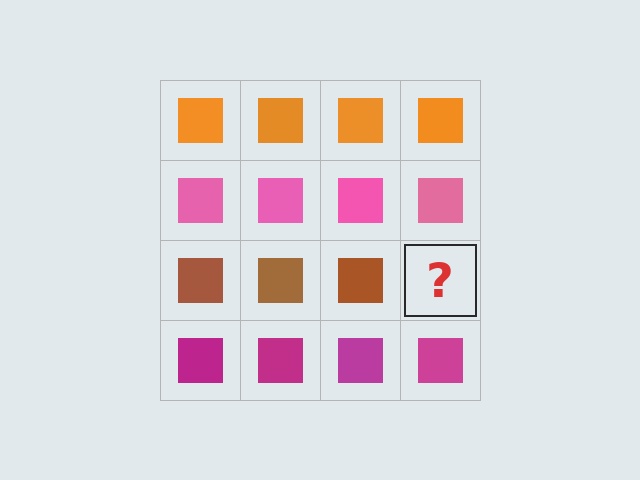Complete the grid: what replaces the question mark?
The question mark should be replaced with a brown square.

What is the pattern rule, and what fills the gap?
The rule is that each row has a consistent color. The gap should be filled with a brown square.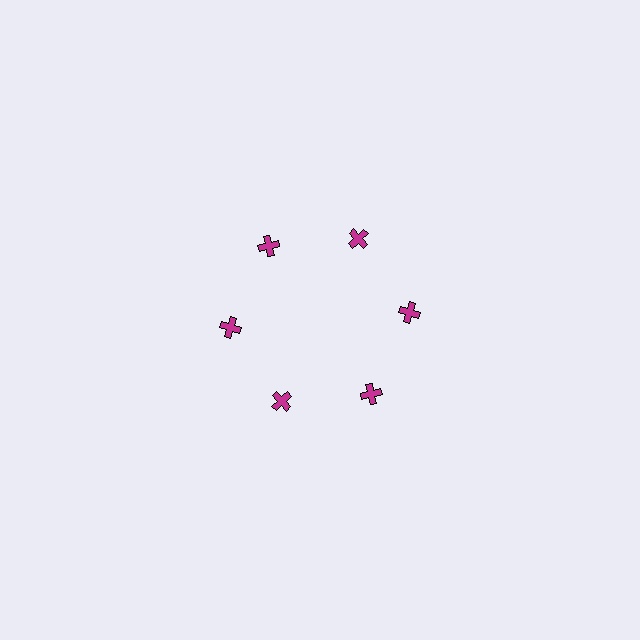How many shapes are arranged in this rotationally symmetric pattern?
There are 6 shapes, arranged in 6 groups of 1.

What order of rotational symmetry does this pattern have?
This pattern has 6-fold rotational symmetry.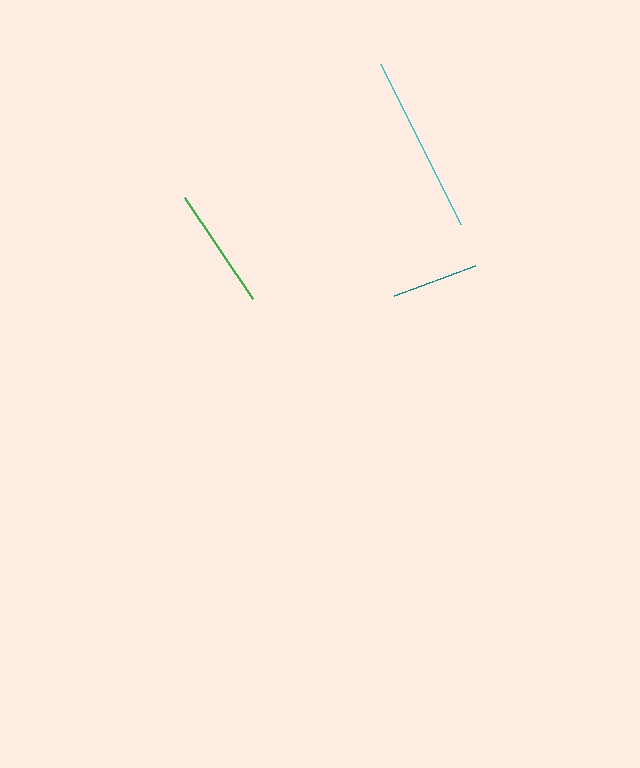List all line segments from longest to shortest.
From longest to shortest: cyan, green, teal.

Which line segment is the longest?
The cyan line is the longest at approximately 179 pixels.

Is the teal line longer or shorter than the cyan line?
The cyan line is longer than the teal line.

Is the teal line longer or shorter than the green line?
The green line is longer than the teal line.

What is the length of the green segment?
The green segment is approximately 121 pixels long.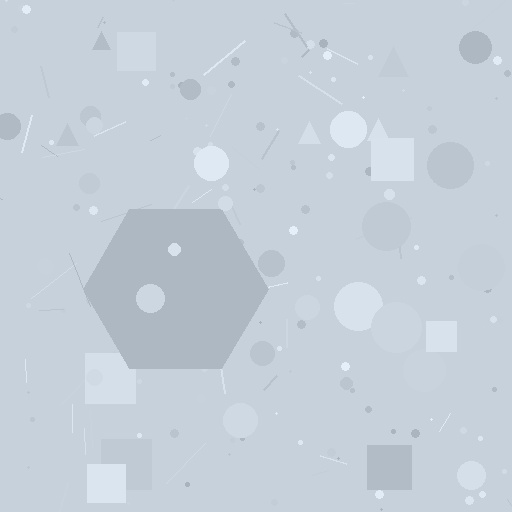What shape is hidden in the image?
A hexagon is hidden in the image.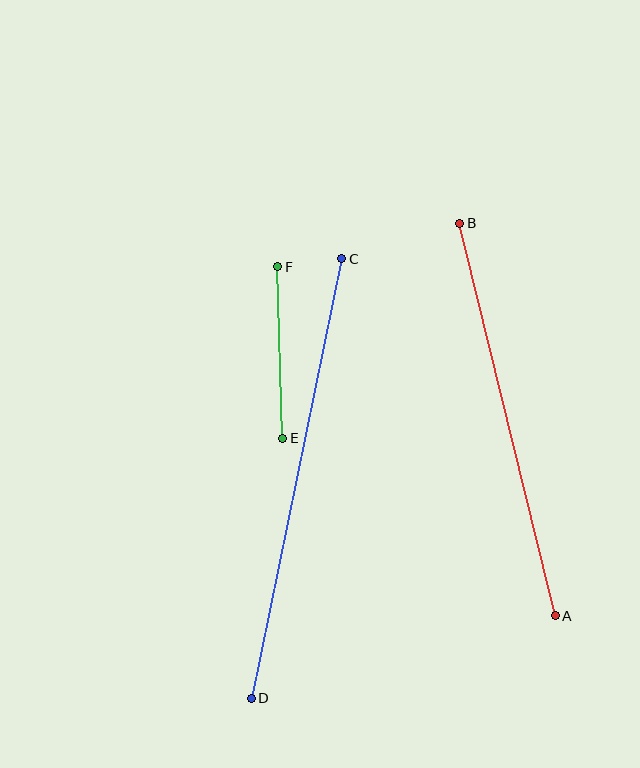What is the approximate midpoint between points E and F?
The midpoint is at approximately (280, 352) pixels.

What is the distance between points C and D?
The distance is approximately 449 pixels.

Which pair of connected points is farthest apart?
Points C and D are farthest apart.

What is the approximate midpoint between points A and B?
The midpoint is at approximately (508, 420) pixels.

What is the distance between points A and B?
The distance is approximately 404 pixels.